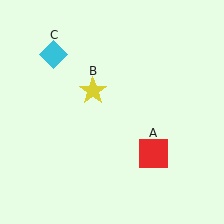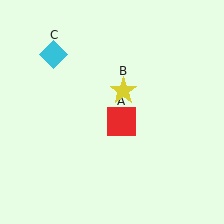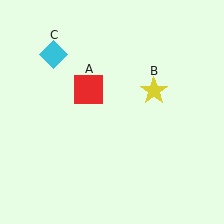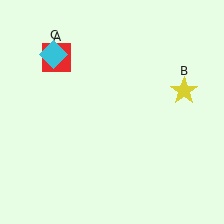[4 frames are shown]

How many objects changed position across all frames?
2 objects changed position: red square (object A), yellow star (object B).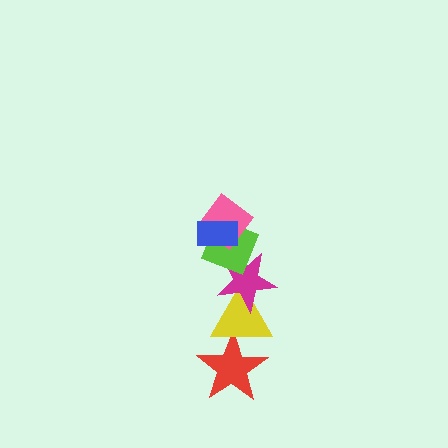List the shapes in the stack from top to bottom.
From top to bottom: the blue rectangle, the pink diamond, the lime diamond, the magenta star, the yellow triangle, the red star.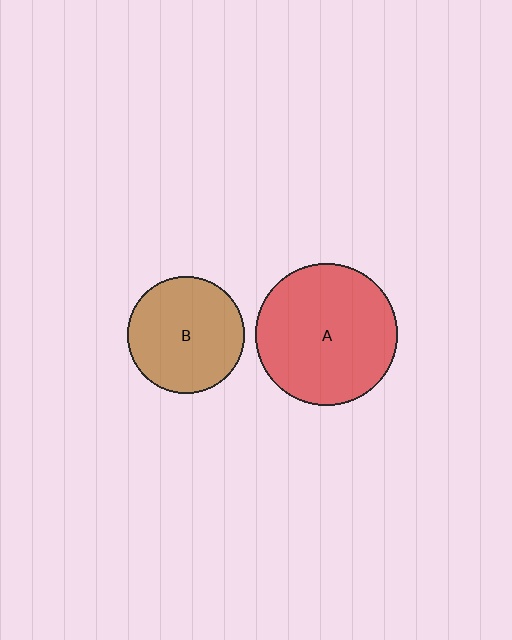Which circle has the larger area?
Circle A (red).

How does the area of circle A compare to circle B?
Approximately 1.5 times.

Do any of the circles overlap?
No, none of the circles overlap.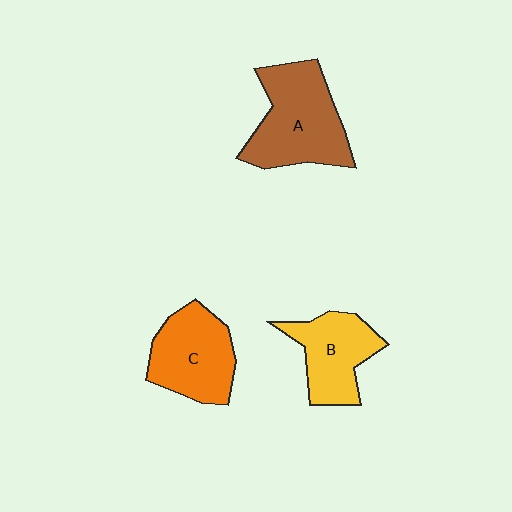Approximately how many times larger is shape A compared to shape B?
Approximately 1.4 times.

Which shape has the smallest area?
Shape B (yellow).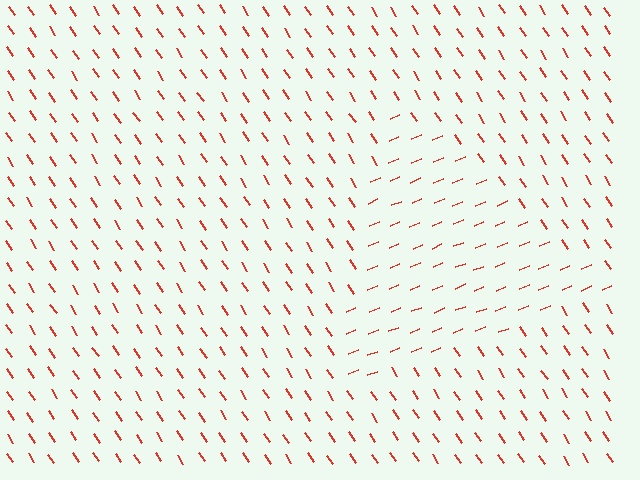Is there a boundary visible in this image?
Yes, there is a texture boundary formed by a change in line orientation.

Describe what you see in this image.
The image is filled with small red line segments. A triangle region in the image has lines oriented differently from the surrounding lines, creating a visible texture boundary.